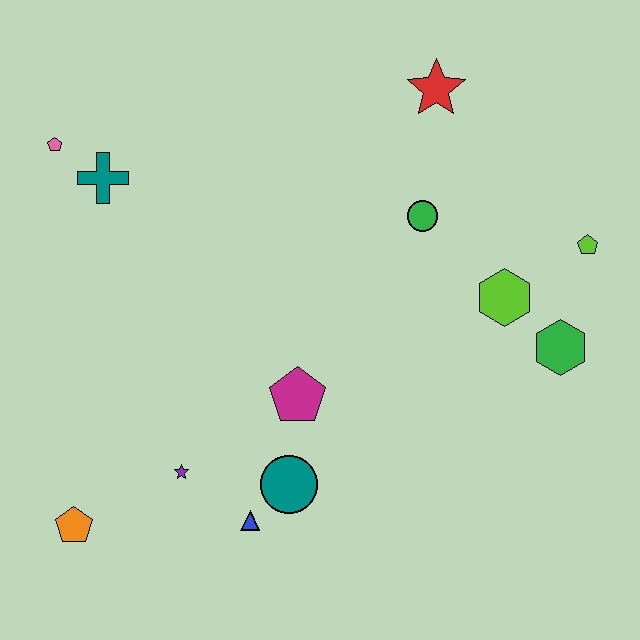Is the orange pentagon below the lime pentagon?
Yes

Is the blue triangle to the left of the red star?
Yes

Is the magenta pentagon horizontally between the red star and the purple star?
Yes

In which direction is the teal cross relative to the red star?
The teal cross is to the left of the red star.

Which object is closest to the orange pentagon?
The purple star is closest to the orange pentagon.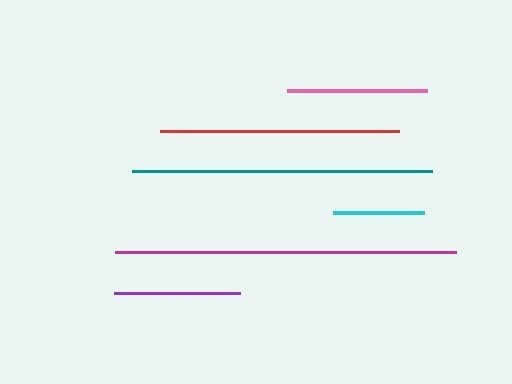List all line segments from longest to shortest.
From longest to shortest: magenta, teal, red, pink, purple, cyan.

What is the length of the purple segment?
The purple segment is approximately 126 pixels long.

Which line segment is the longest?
The magenta line is the longest at approximately 341 pixels.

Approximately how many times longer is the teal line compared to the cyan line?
The teal line is approximately 3.3 times the length of the cyan line.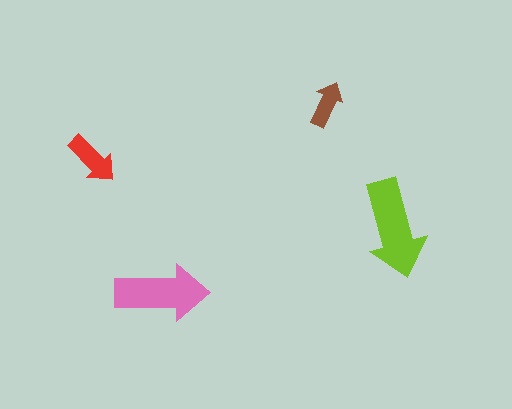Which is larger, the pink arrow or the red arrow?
The pink one.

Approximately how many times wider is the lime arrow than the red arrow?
About 2 times wider.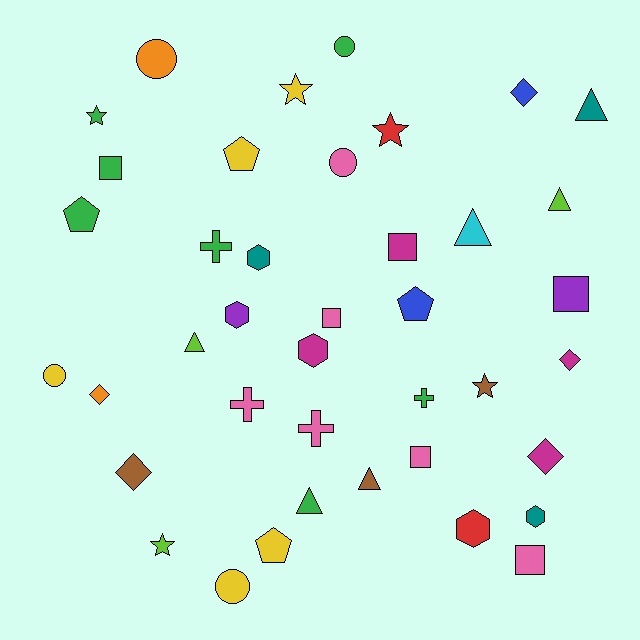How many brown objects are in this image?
There are 3 brown objects.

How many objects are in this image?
There are 40 objects.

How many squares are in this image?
There are 6 squares.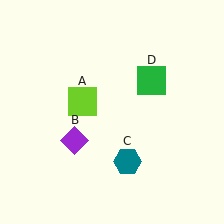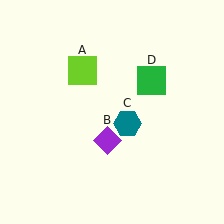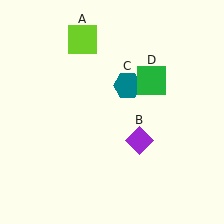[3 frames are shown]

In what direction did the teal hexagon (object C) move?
The teal hexagon (object C) moved up.